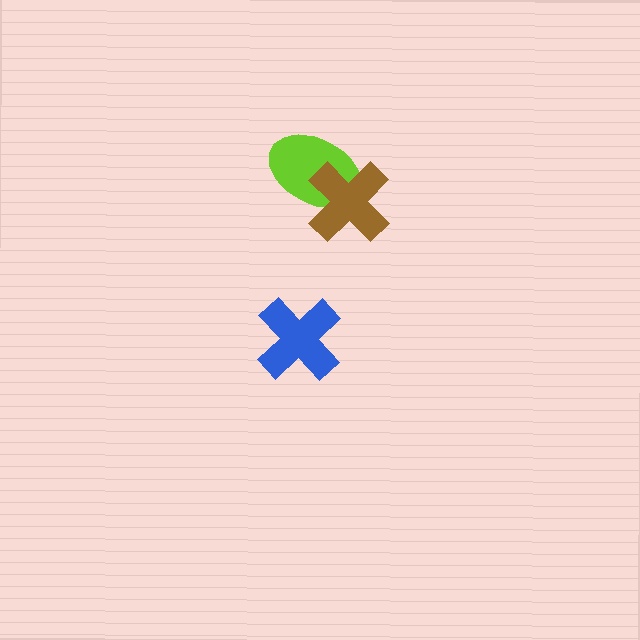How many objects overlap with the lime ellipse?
1 object overlaps with the lime ellipse.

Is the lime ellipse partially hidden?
Yes, it is partially covered by another shape.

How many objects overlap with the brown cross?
1 object overlaps with the brown cross.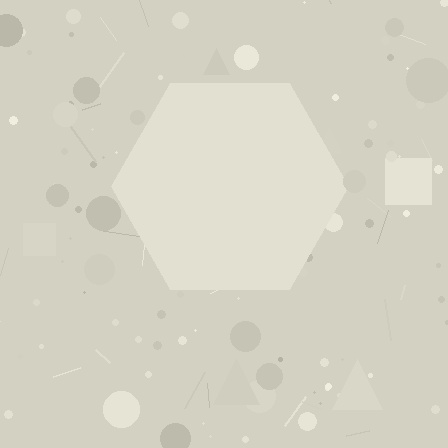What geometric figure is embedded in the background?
A hexagon is embedded in the background.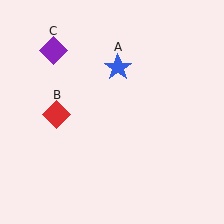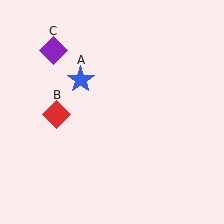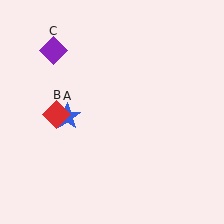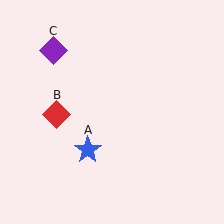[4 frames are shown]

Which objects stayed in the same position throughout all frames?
Red diamond (object B) and purple diamond (object C) remained stationary.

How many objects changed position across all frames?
1 object changed position: blue star (object A).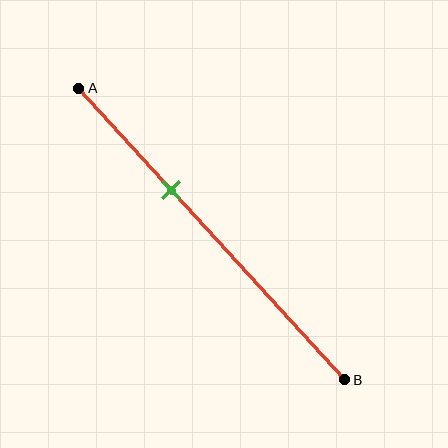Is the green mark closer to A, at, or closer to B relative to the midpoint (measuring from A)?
The green mark is closer to point A than the midpoint of segment AB.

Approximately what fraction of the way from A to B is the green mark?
The green mark is approximately 35% of the way from A to B.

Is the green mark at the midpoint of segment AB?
No, the mark is at about 35% from A, not at the 50% midpoint.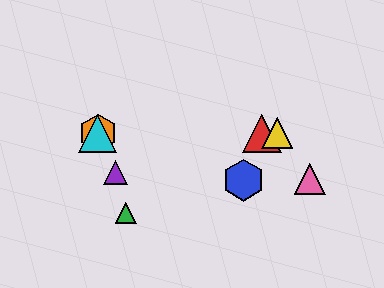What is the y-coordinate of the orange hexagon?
The orange hexagon is at y≈133.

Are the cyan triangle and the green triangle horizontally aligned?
No, the cyan triangle is at y≈133 and the green triangle is at y≈213.